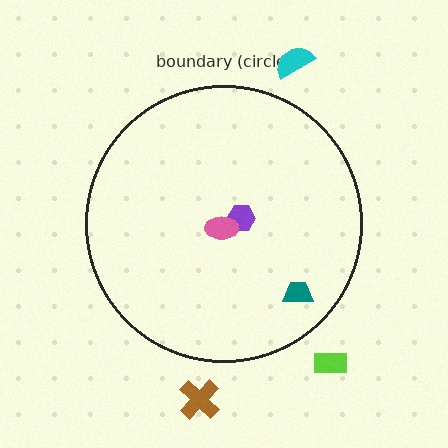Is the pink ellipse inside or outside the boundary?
Inside.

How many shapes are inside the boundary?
3 inside, 3 outside.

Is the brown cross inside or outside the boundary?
Outside.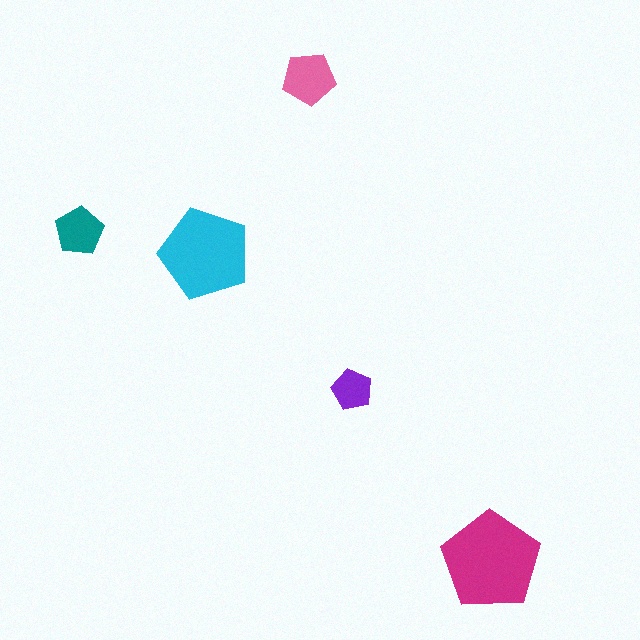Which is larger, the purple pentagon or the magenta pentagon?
The magenta one.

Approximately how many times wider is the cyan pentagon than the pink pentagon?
About 1.5 times wider.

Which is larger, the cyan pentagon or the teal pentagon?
The cyan one.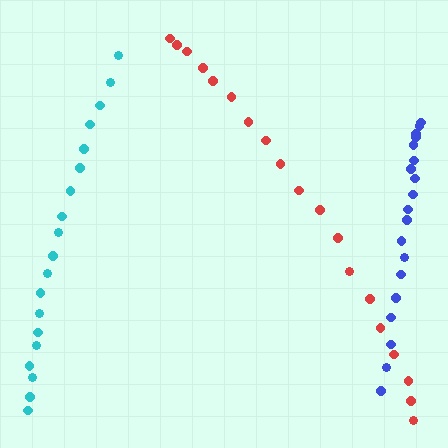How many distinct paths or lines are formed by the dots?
There are 3 distinct paths.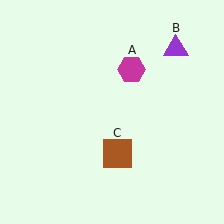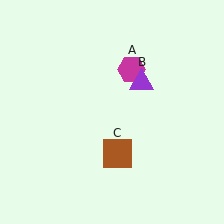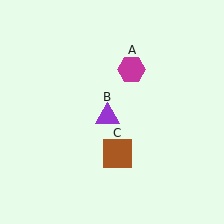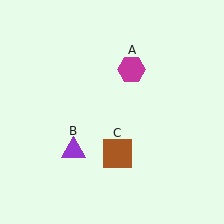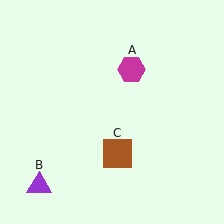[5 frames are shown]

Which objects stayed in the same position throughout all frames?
Magenta hexagon (object A) and brown square (object C) remained stationary.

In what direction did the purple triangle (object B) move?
The purple triangle (object B) moved down and to the left.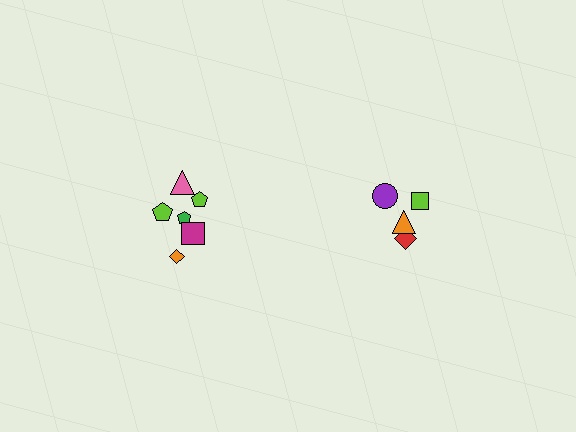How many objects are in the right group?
There are 4 objects.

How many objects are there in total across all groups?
There are 10 objects.